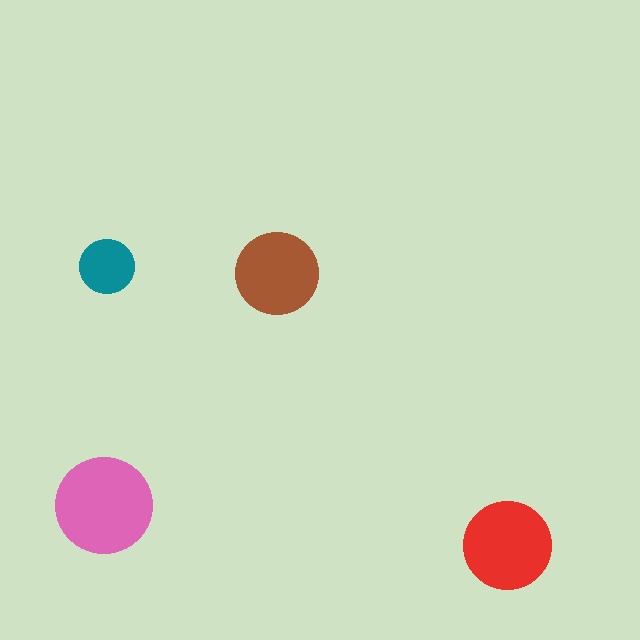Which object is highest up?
The teal circle is topmost.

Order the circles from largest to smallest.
the pink one, the red one, the brown one, the teal one.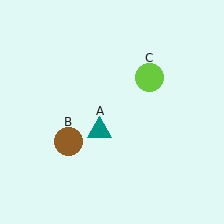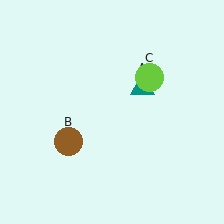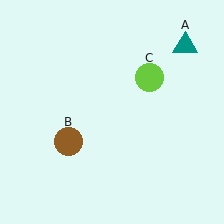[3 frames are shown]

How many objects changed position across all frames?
1 object changed position: teal triangle (object A).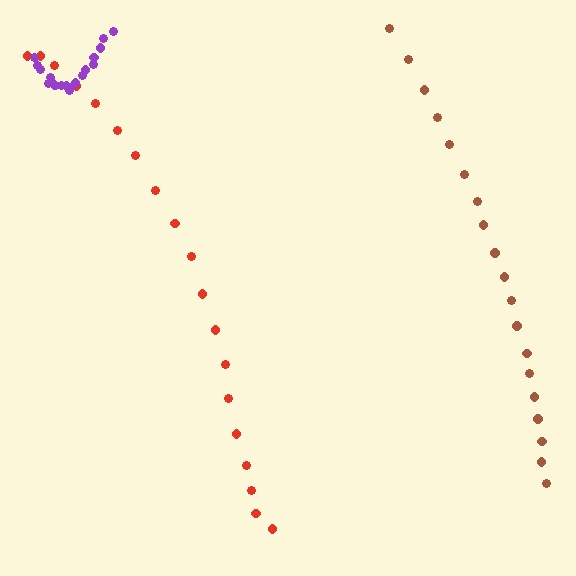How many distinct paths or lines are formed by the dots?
There are 3 distinct paths.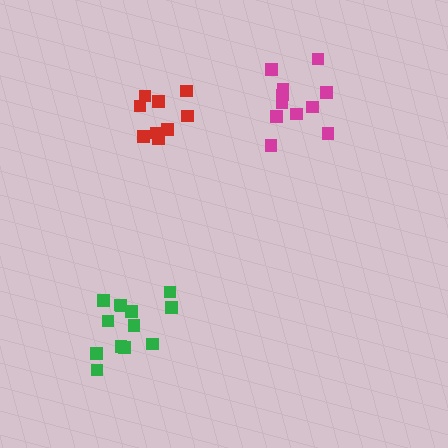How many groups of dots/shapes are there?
There are 3 groups.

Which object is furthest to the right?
The magenta cluster is rightmost.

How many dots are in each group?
Group 1: 9 dots, Group 2: 11 dots, Group 3: 13 dots (33 total).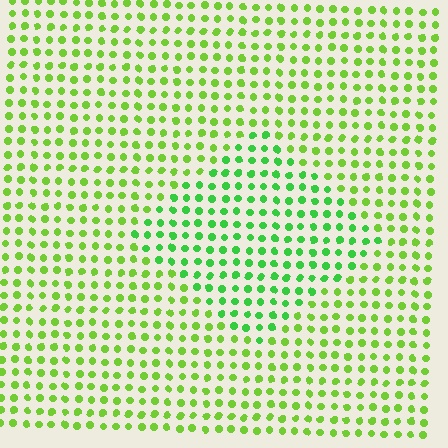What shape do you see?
I see a diamond.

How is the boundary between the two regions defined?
The boundary is defined purely by a slight shift in hue (about 28 degrees). Spacing, size, and orientation are identical on both sides.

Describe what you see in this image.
The image is filled with small lime elements in a uniform arrangement. A diamond-shaped region is visible where the elements are tinted to a slightly different hue, forming a subtle color boundary.